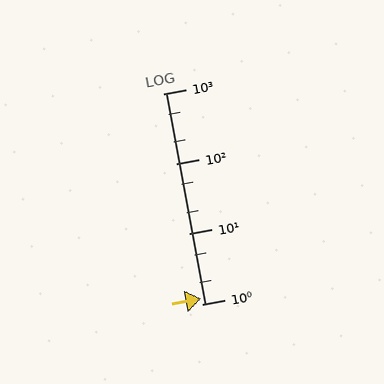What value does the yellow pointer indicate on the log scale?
The pointer indicates approximately 1.2.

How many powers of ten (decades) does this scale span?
The scale spans 3 decades, from 1 to 1000.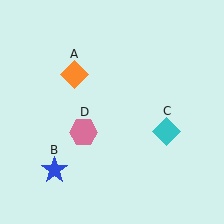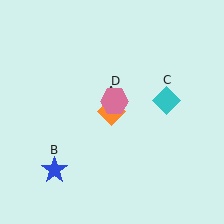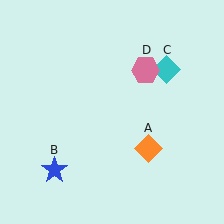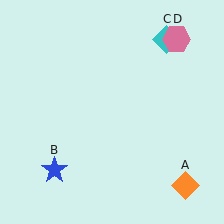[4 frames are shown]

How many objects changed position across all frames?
3 objects changed position: orange diamond (object A), cyan diamond (object C), pink hexagon (object D).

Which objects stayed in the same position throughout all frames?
Blue star (object B) remained stationary.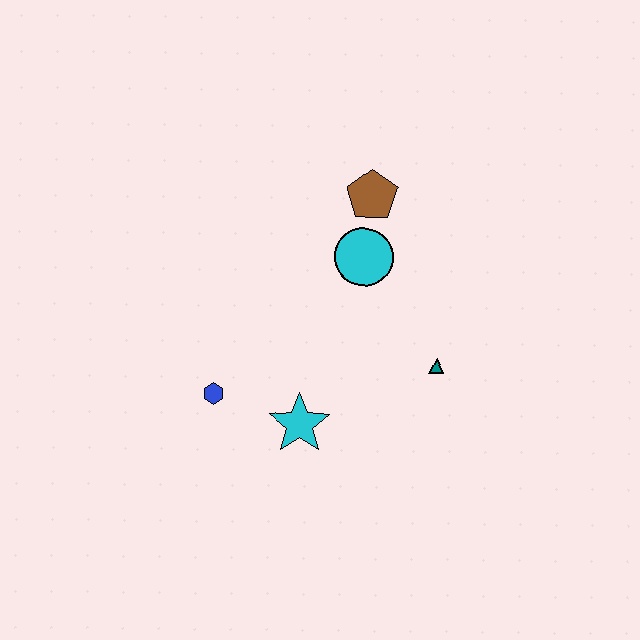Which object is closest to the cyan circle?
The brown pentagon is closest to the cyan circle.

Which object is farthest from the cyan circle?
The blue hexagon is farthest from the cyan circle.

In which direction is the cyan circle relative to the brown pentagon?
The cyan circle is below the brown pentagon.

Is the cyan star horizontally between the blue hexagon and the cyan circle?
Yes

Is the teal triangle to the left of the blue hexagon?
No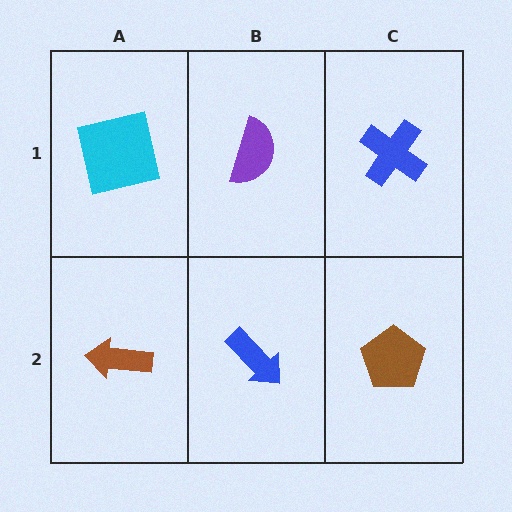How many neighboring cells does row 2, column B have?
3.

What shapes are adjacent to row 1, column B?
A blue arrow (row 2, column B), a cyan square (row 1, column A), a blue cross (row 1, column C).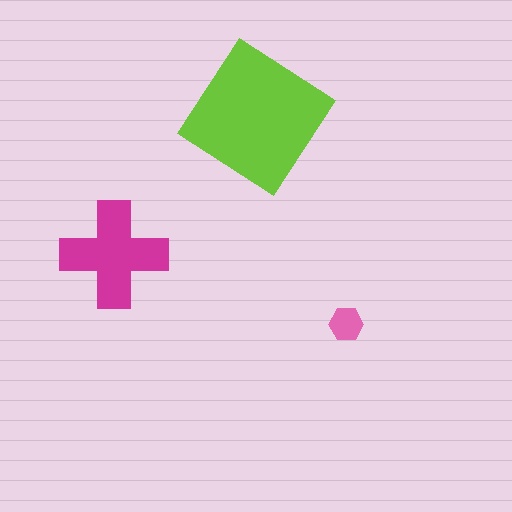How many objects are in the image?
There are 3 objects in the image.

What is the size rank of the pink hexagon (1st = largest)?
3rd.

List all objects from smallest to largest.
The pink hexagon, the magenta cross, the lime diamond.